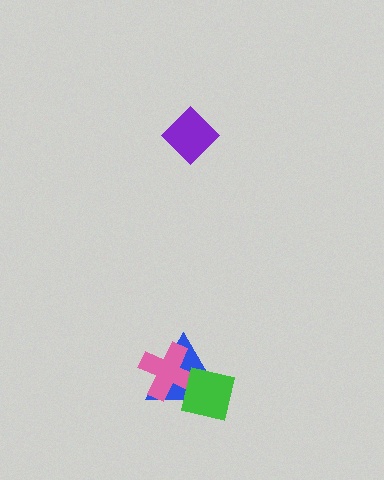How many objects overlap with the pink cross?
2 objects overlap with the pink cross.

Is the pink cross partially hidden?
Yes, it is partially covered by another shape.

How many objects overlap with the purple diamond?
0 objects overlap with the purple diamond.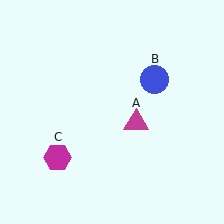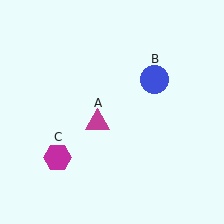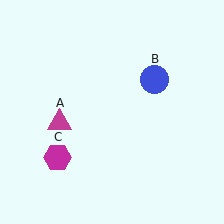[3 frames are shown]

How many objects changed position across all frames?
1 object changed position: magenta triangle (object A).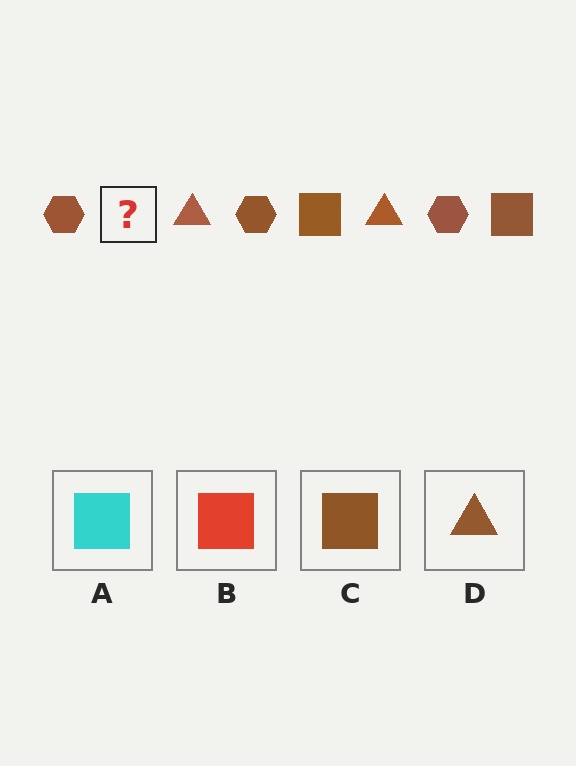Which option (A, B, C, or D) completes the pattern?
C.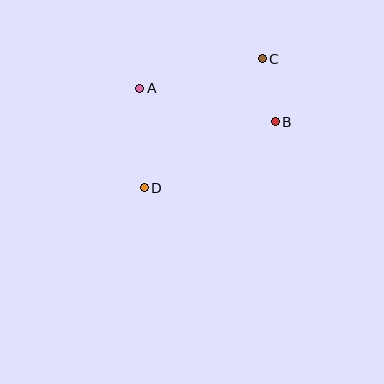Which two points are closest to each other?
Points B and C are closest to each other.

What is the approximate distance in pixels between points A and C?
The distance between A and C is approximately 126 pixels.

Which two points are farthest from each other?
Points C and D are farthest from each other.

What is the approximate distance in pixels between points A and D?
The distance between A and D is approximately 100 pixels.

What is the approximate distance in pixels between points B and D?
The distance between B and D is approximately 147 pixels.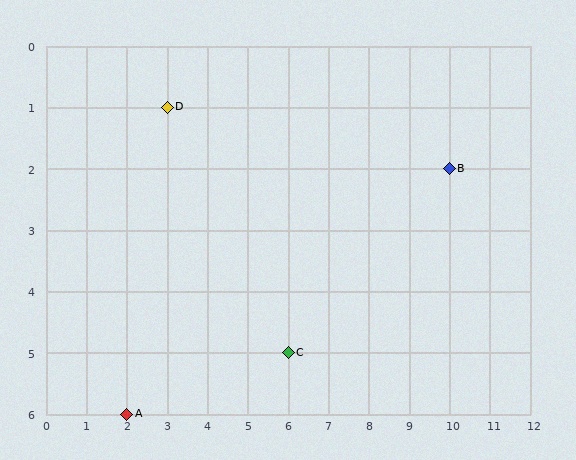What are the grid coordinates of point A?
Point A is at grid coordinates (2, 6).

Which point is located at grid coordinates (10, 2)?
Point B is at (10, 2).